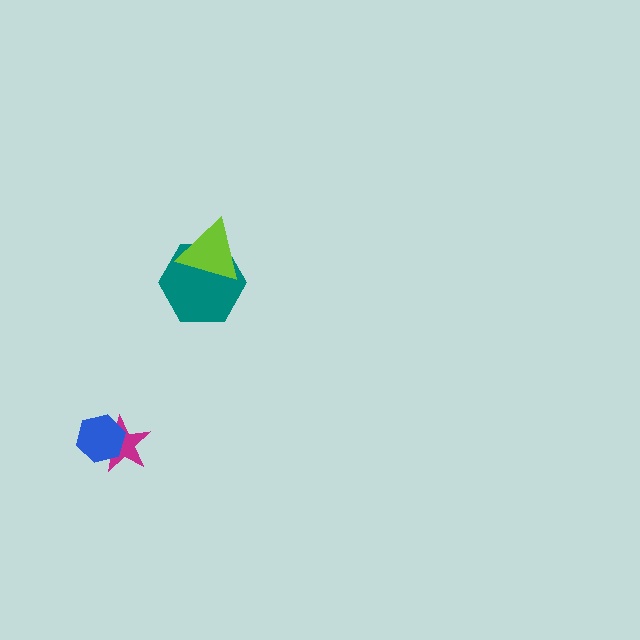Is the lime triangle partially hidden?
No, no other shape covers it.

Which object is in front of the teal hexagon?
The lime triangle is in front of the teal hexagon.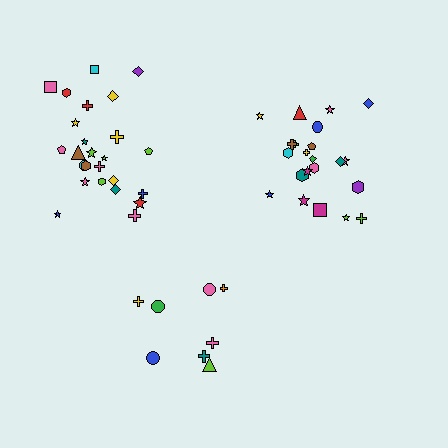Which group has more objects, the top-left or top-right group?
The top-left group.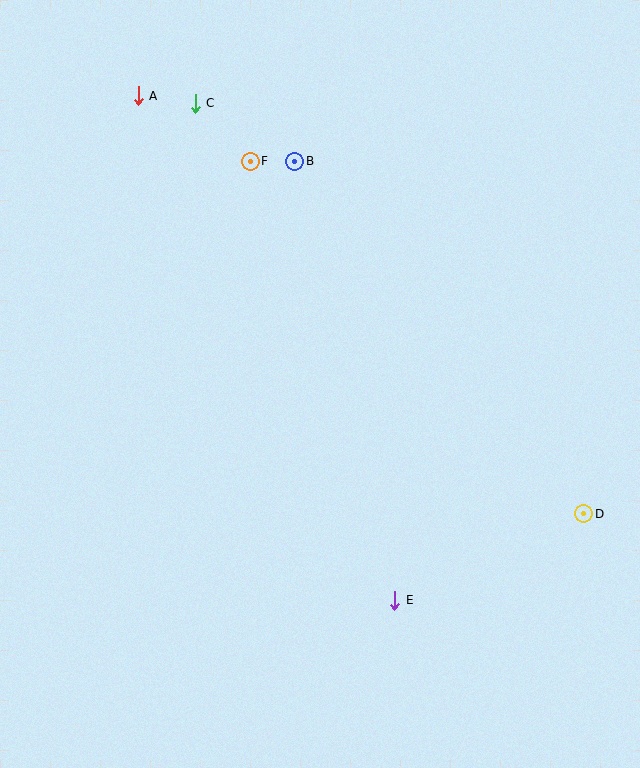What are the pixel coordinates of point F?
Point F is at (250, 161).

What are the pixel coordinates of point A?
Point A is at (138, 96).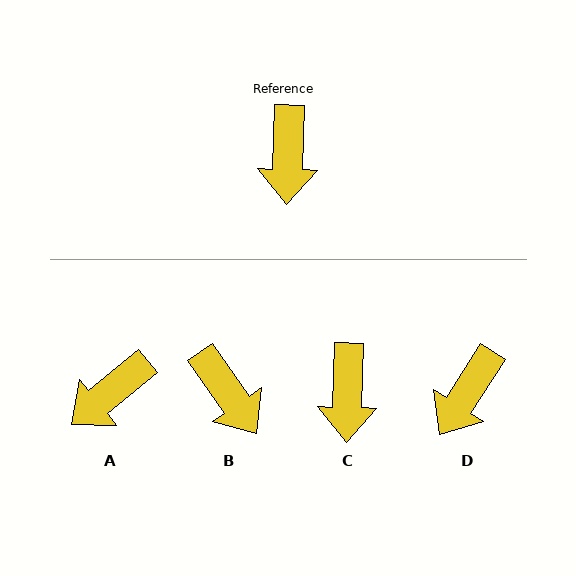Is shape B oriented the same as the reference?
No, it is off by about 37 degrees.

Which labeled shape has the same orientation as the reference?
C.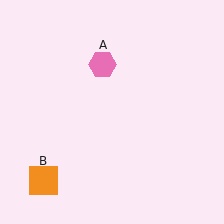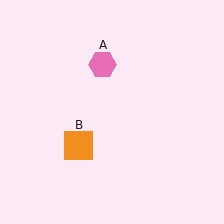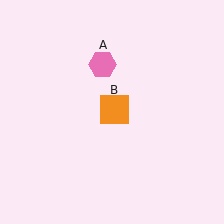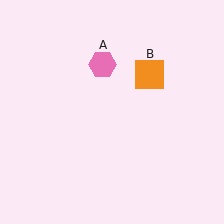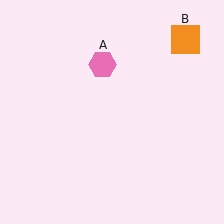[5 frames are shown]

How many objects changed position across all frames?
1 object changed position: orange square (object B).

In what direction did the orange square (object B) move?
The orange square (object B) moved up and to the right.